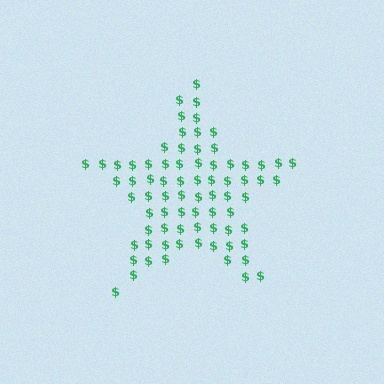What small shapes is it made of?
It is made of small dollar signs.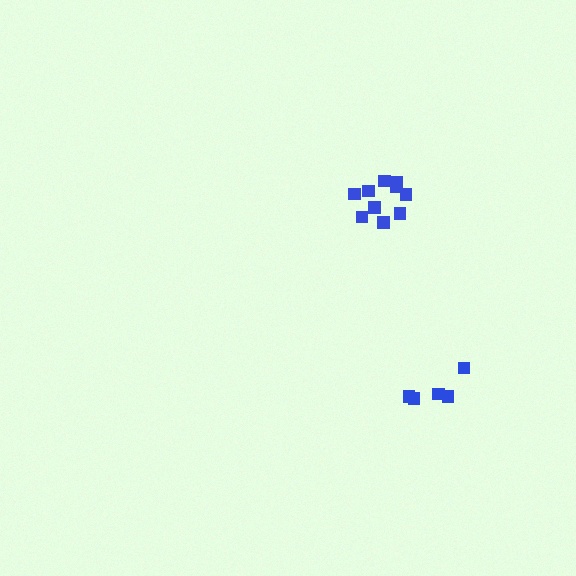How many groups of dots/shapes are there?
There are 2 groups.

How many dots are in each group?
Group 1: 5 dots, Group 2: 10 dots (15 total).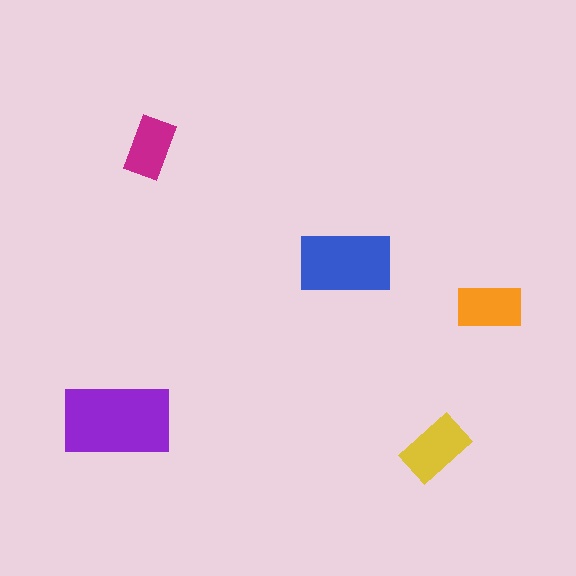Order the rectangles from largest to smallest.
the purple one, the blue one, the yellow one, the orange one, the magenta one.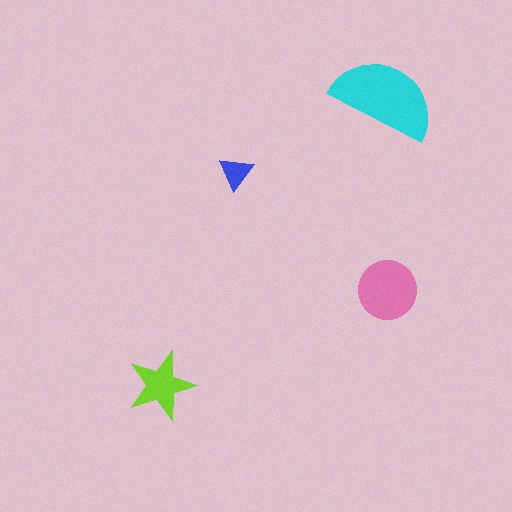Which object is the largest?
The cyan semicircle.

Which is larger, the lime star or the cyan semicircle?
The cyan semicircle.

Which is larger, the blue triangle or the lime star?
The lime star.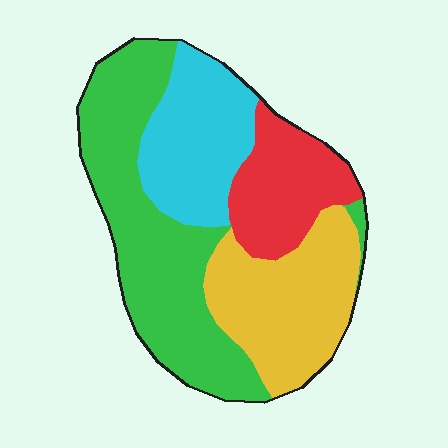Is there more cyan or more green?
Green.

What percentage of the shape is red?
Red takes up less than a sixth of the shape.